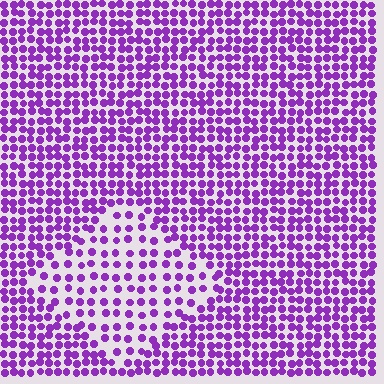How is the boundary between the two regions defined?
The boundary is defined by a change in element density (approximately 1.9x ratio). All elements are the same color, size, and shape.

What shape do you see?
I see a diamond.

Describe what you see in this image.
The image contains small purple elements arranged at two different densities. A diamond-shaped region is visible where the elements are less densely packed than the surrounding area.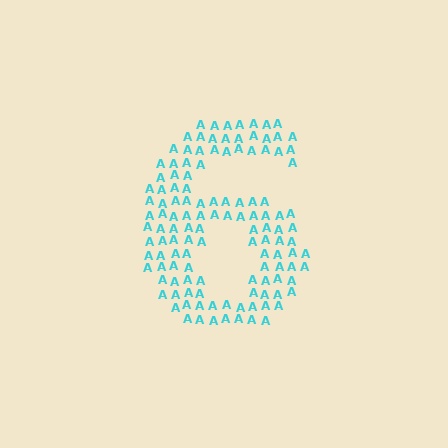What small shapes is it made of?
It is made of small letter A's.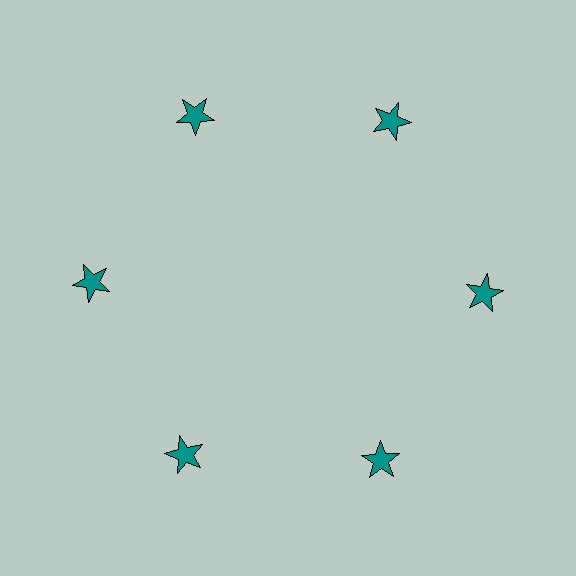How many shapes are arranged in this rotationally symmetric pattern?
There are 6 shapes, arranged in 6 groups of 1.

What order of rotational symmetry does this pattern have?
This pattern has 6-fold rotational symmetry.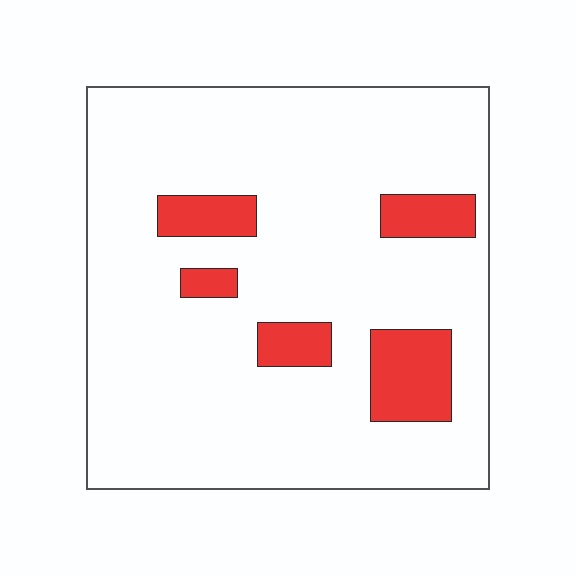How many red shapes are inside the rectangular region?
5.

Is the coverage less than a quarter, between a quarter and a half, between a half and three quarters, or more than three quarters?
Less than a quarter.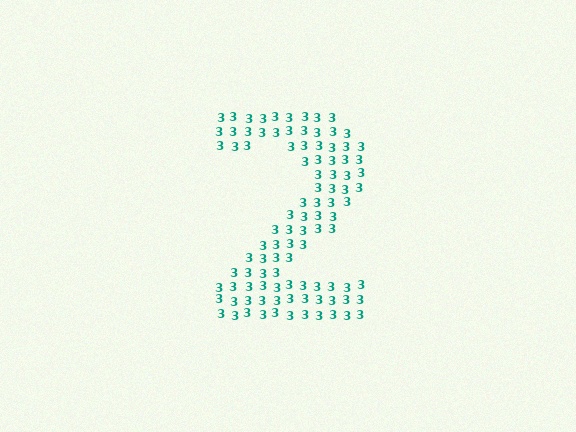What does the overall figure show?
The overall figure shows the digit 2.